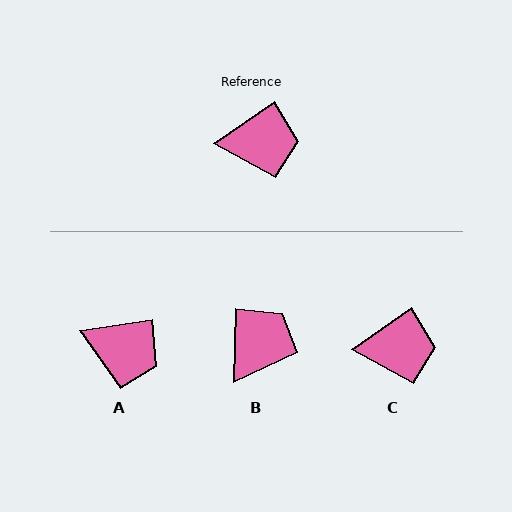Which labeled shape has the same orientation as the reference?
C.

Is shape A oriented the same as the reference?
No, it is off by about 26 degrees.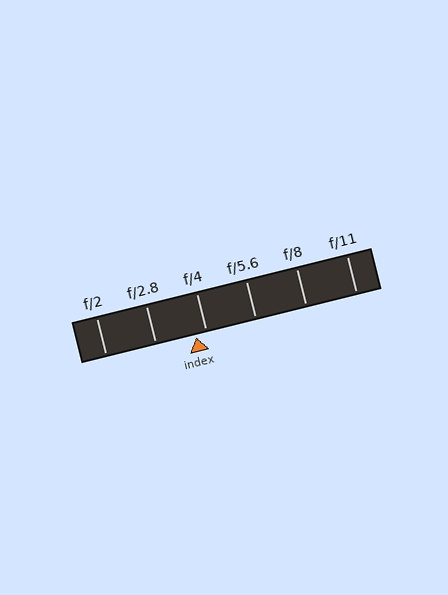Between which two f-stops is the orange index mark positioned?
The index mark is between f/2.8 and f/4.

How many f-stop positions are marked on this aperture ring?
There are 6 f-stop positions marked.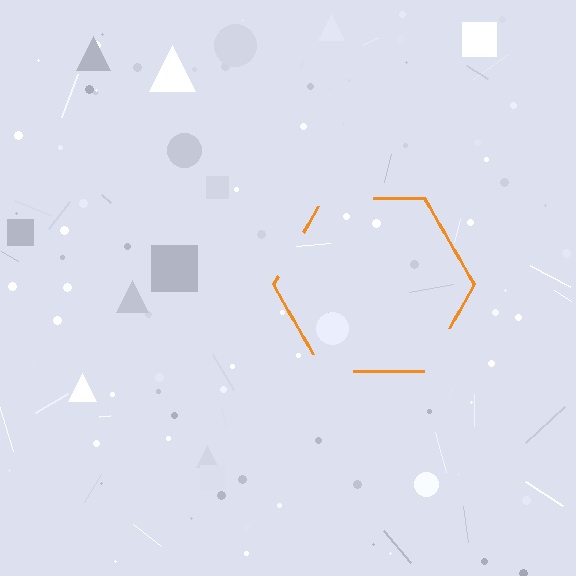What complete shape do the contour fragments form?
The contour fragments form a hexagon.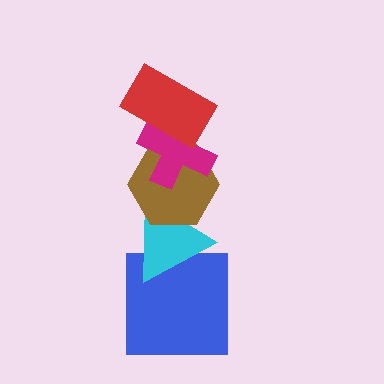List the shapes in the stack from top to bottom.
From top to bottom: the red rectangle, the magenta cross, the brown hexagon, the cyan triangle, the blue square.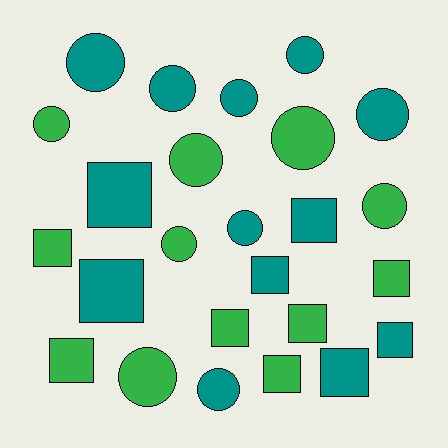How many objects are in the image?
There are 25 objects.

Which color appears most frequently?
Teal, with 13 objects.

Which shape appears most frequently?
Circle, with 13 objects.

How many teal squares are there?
There are 6 teal squares.